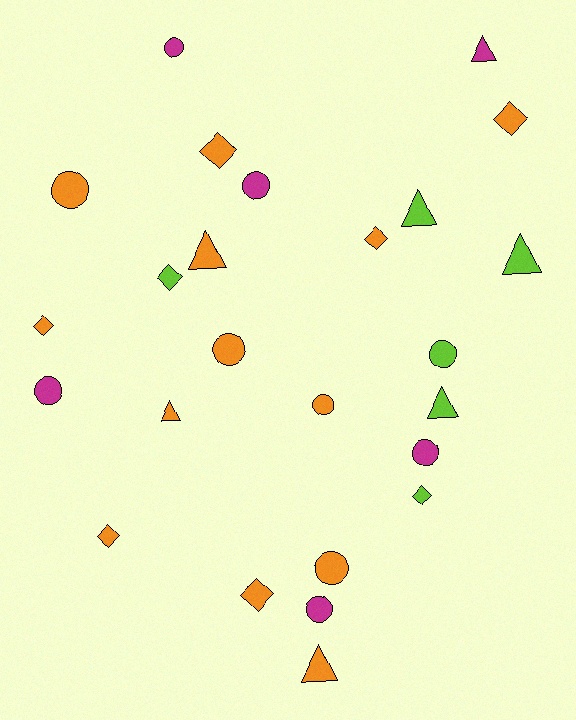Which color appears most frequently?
Orange, with 13 objects.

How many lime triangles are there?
There are 3 lime triangles.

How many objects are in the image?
There are 25 objects.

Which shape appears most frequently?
Circle, with 10 objects.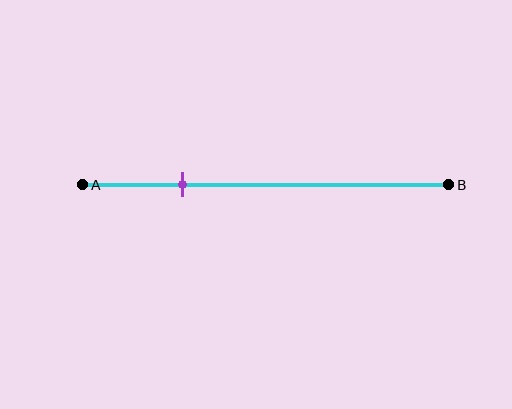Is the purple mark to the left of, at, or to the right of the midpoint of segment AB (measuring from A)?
The purple mark is to the left of the midpoint of segment AB.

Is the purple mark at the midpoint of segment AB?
No, the mark is at about 25% from A, not at the 50% midpoint.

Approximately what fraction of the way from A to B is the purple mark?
The purple mark is approximately 25% of the way from A to B.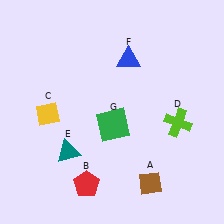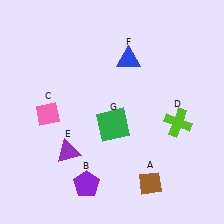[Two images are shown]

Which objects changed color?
B changed from red to purple. C changed from yellow to pink. E changed from teal to purple.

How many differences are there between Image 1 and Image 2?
There are 3 differences between the two images.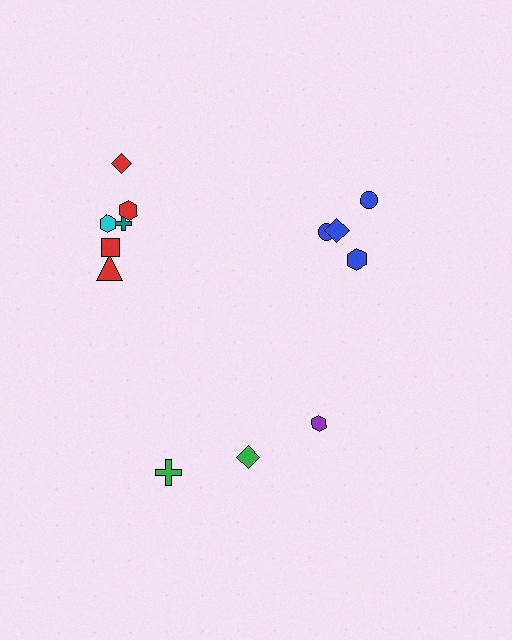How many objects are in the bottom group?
There are 3 objects.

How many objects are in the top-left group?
There are 6 objects.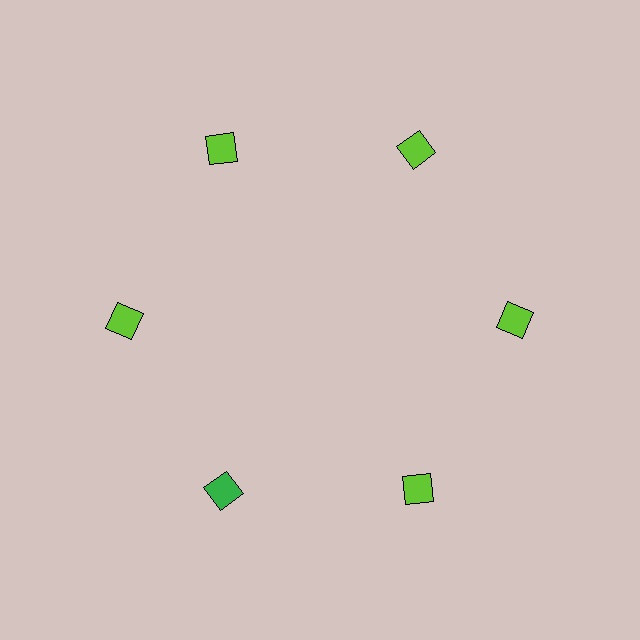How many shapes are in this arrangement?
There are 6 shapes arranged in a ring pattern.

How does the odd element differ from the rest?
It has a different color: green instead of lime.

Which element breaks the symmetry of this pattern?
The green diamond at roughly the 7 o'clock position breaks the symmetry. All other shapes are lime diamonds.